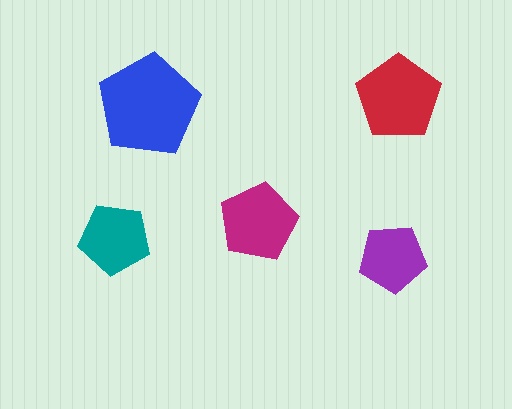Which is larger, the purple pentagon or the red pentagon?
The red one.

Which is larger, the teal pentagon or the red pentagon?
The red one.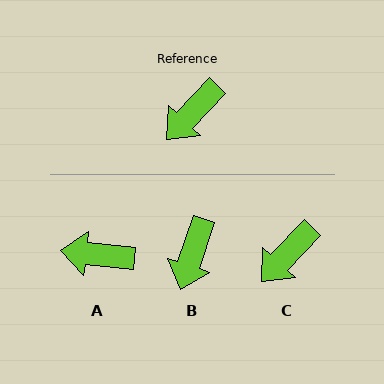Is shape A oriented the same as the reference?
No, it is off by about 52 degrees.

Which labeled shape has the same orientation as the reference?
C.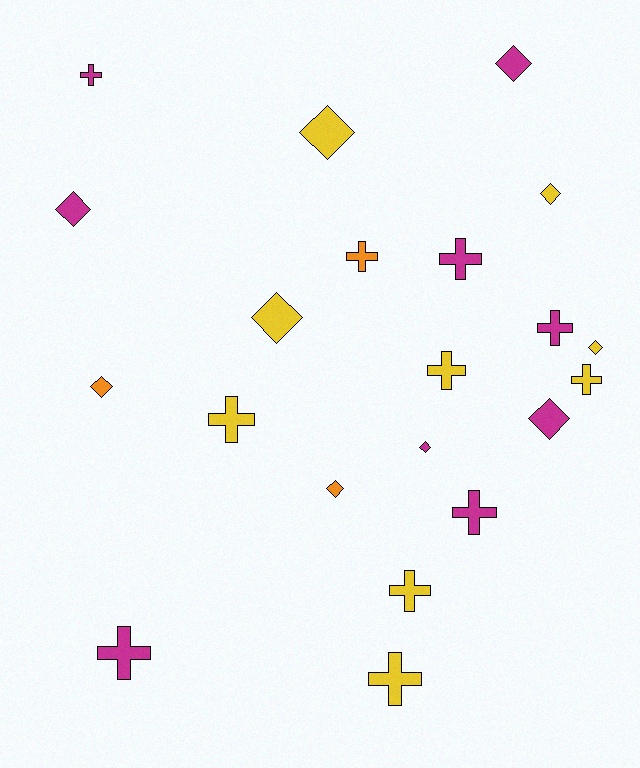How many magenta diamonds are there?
There are 4 magenta diamonds.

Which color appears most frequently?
Magenta, with 9 objects.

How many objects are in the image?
There are 21 objects.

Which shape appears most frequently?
Cross, with 11 objects.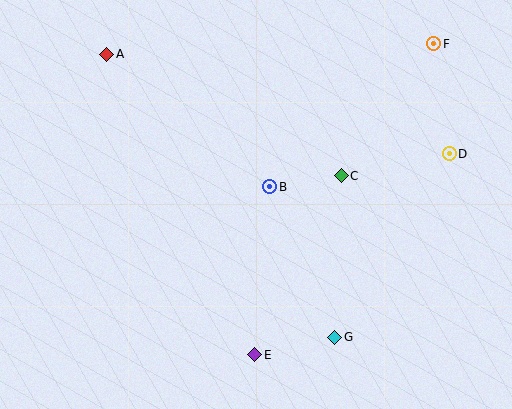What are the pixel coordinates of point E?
Point E is at (255, 355).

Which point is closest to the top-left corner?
Point A is closest to the top-left corner.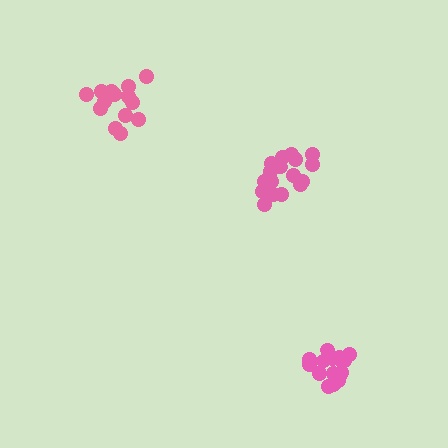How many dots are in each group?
Group 1: 17 dots, Group 2: 14 dots, Group 3: 18 dots (49 total).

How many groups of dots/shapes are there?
There are 3 groups.